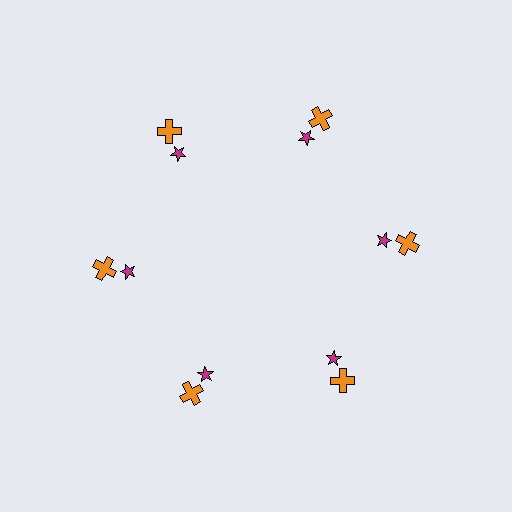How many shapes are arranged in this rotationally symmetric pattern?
There are 12 shapes, arranged in 6 groups of 2.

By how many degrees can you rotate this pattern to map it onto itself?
The pattern maps onto itself every 60 degrees of rotation.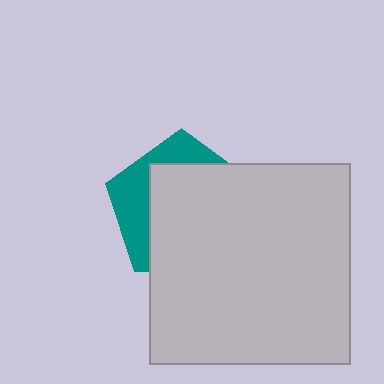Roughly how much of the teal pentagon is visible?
A small part of it is visible (roughly 33%).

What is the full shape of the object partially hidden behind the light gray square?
The partially hidden object is a teal pentagon.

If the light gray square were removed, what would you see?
You would see the complete teal pentagon.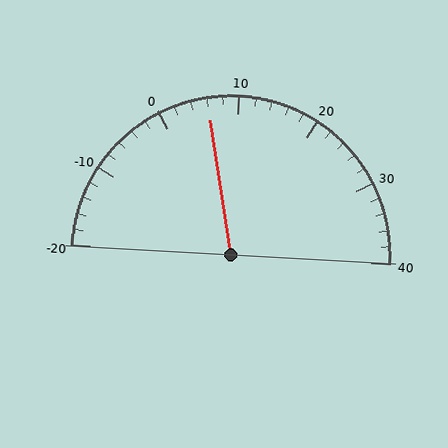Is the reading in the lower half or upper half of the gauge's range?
The reading is in the lower half of the range (-20 to 40).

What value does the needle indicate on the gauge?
The needle indicates approximately 6.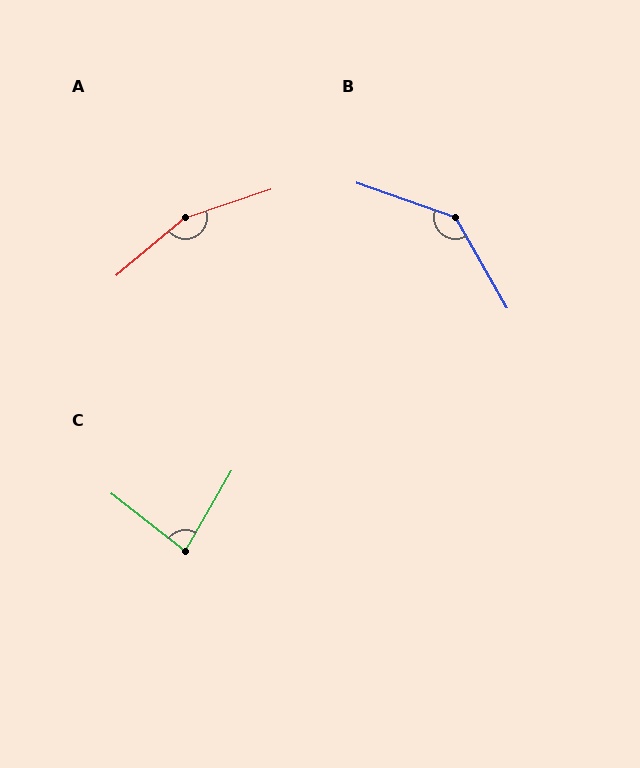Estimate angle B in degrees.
Approximately 139 degrees.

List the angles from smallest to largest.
C (82°), B (139°), A (158°).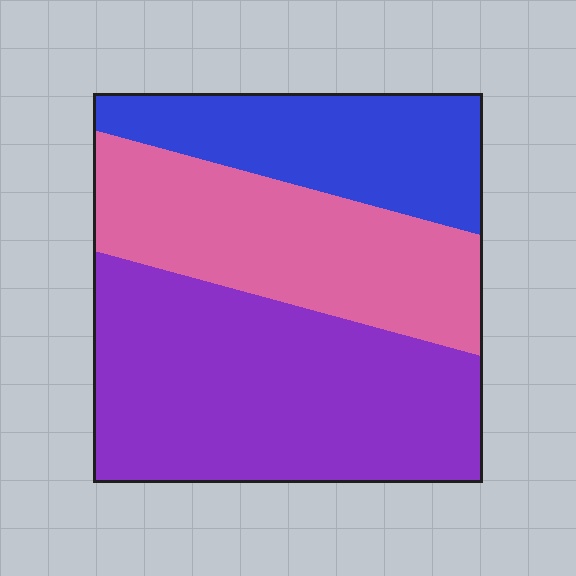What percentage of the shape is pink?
Pink takes up about one third (1/3) of the shape.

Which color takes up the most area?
Purple, at roughly 45%.